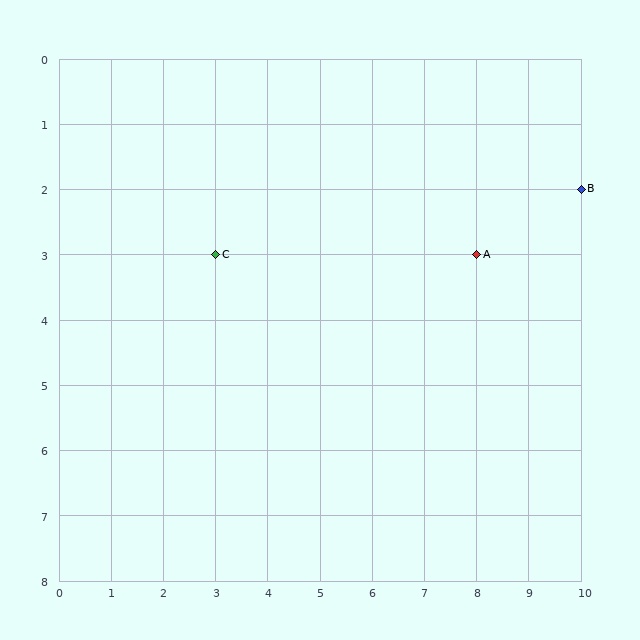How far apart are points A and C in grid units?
Points A and C are 5 columns apart.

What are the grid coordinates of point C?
Point C is at grid coordinates (3, 3).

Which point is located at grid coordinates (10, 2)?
Point B is at (10, 2).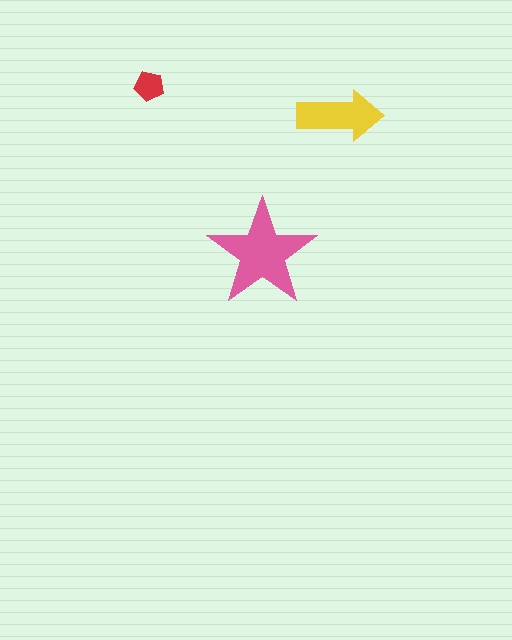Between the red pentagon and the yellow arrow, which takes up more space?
The yellow arrow.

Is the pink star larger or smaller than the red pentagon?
Larger.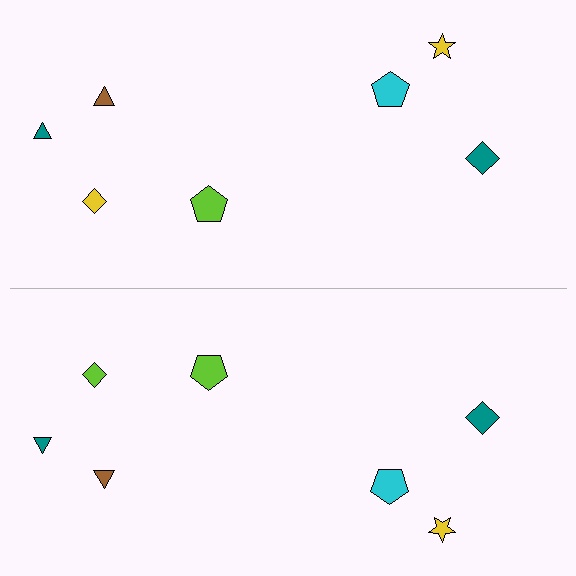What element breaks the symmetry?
The lime diamond on the bottom side breaks the symmetry — its mirror counterpart is yellow.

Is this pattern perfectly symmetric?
No, the pattern is not perfectly symmetric. The lime diamond on the bottom side breaks the symmetry — its mirror counterpart is yellow.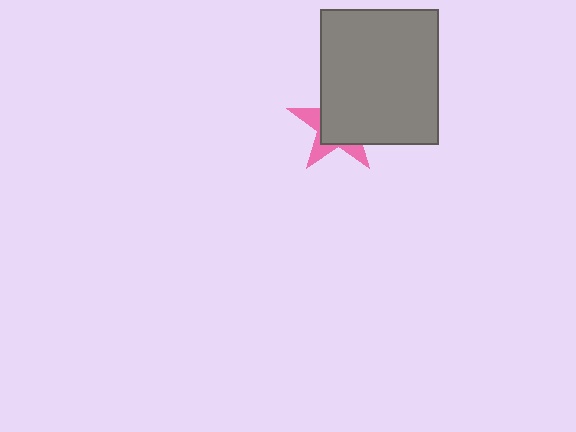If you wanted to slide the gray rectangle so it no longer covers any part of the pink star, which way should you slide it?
Slide it toward the upper-right — that is the most direct way to separate the two shapes.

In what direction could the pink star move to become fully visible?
The pink star could move toward the lower-left. That would shift it out from behind the gray rectangle entirely.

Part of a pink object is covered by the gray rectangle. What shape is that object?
It is a star.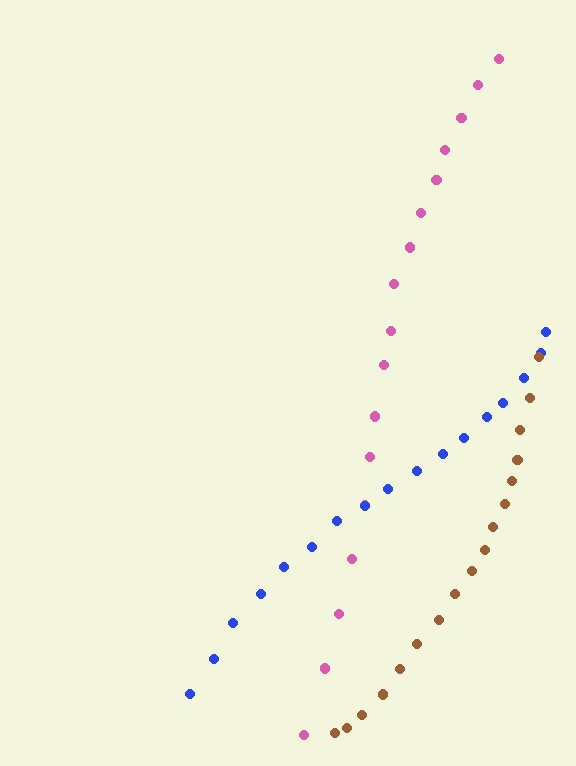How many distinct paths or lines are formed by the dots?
There are 3 distinct paths.